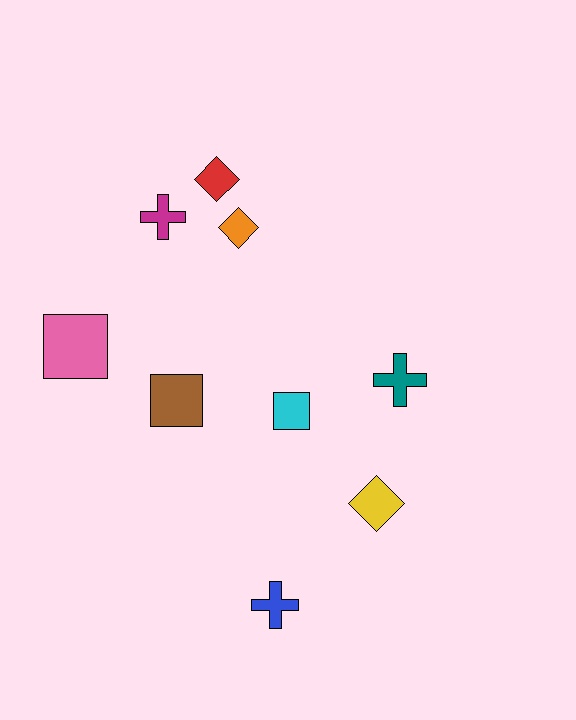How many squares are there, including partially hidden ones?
There are 3 squares.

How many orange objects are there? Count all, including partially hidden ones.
There is 1 orange object.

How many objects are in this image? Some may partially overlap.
There are 9 objects.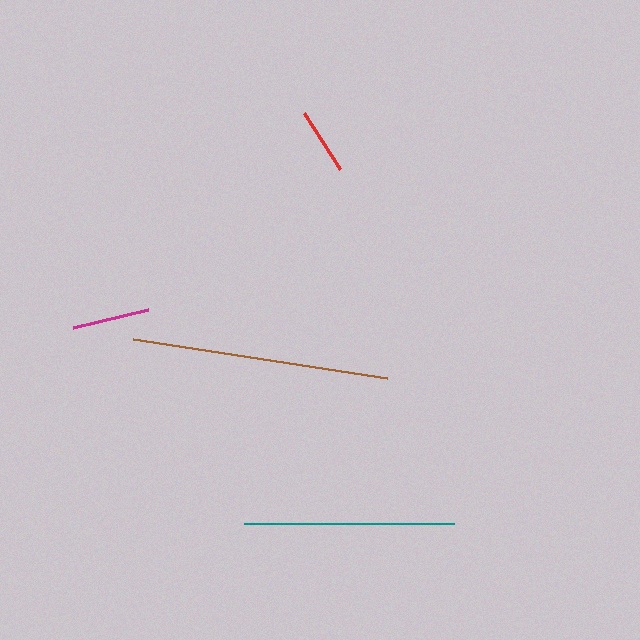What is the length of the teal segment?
The teal segment is approximately 210 pixels long.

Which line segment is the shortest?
The red line is the shortest at approximately 66 pixels.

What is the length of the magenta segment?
The magenta segment is approximately 77 pixels long.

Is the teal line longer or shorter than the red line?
The teal line is longer than the red line.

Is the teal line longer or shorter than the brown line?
The brown line is longer than the teal line.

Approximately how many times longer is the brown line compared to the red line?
The brown line is approximately 3.9 times the length of the red line.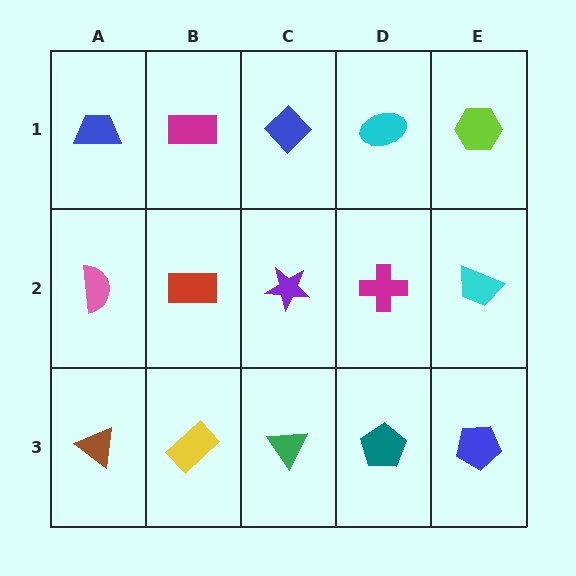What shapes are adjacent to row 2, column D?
A cyan ellipse (row 1, column D), a teal pentagon (row 3, column D), a purple star (row 2, column C), a cyan trapezoid (row 2, column E).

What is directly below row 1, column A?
A pink semicircle.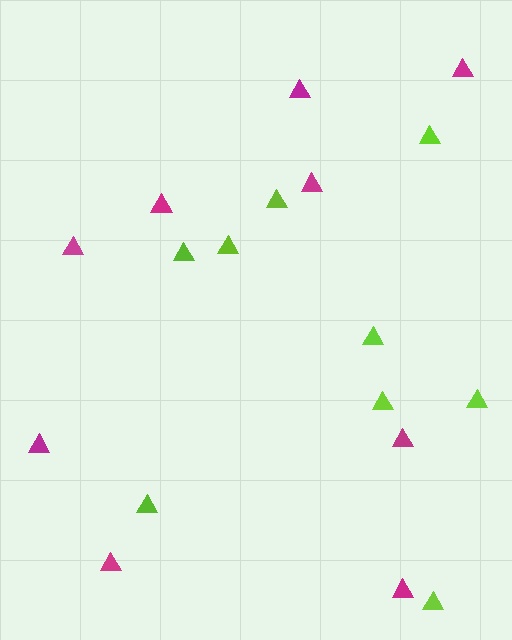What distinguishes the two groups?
There are 2 groups: one group of magenta triangles (9) and one group of lime triangles (9).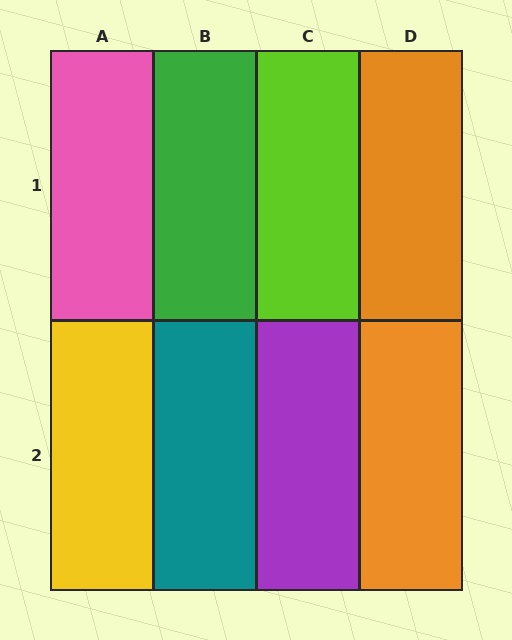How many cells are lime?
1 cell is lime.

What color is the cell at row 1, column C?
Lime.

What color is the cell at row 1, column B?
Green.